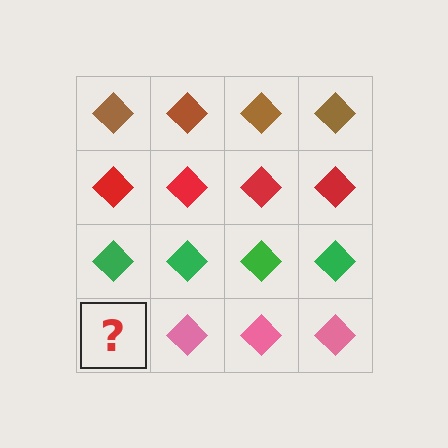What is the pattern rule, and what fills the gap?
The rule is that each row has a consistent color. The gap should be filled with a pink diamond.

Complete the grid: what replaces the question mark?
The question mark should be replaced with a pink diamond.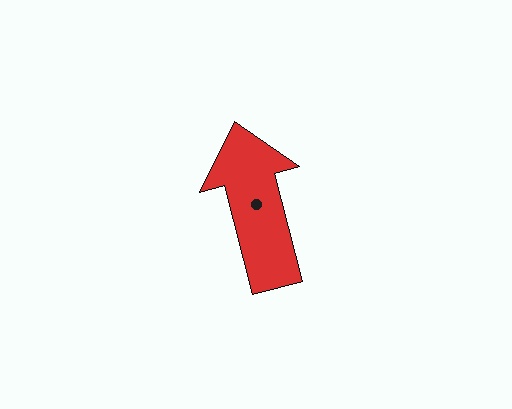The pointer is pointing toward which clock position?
Roughly 12 o'clock.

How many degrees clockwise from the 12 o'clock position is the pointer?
Approximately 345 degrees.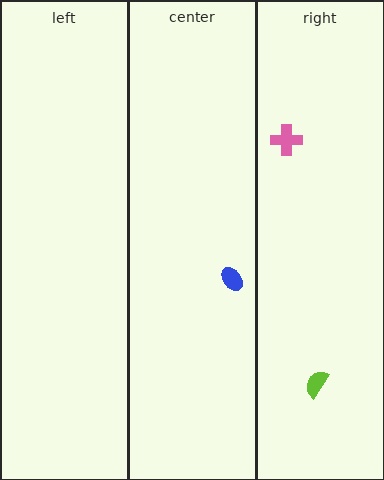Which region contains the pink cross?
The right region.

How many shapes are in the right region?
2.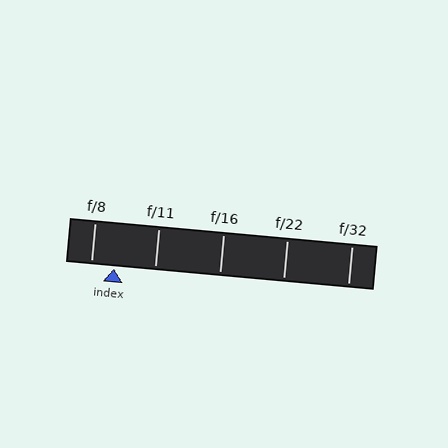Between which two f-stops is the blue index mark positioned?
The index mark is between f/8 and f/11.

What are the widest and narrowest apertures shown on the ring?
The widest aperture shown is f/8 and the narrowest is f/32.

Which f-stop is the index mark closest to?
The index mark is closest to f/8.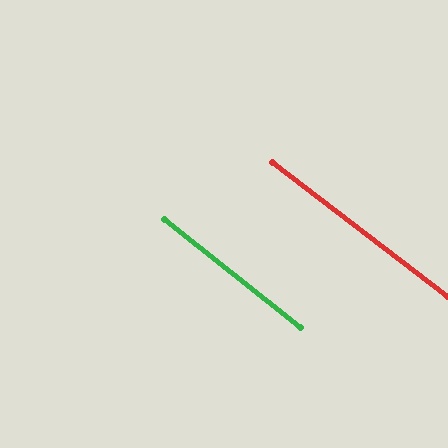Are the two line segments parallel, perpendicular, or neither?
Parallel — their directions differ by only 0.9°.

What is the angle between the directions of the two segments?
Approximately 1 degree.